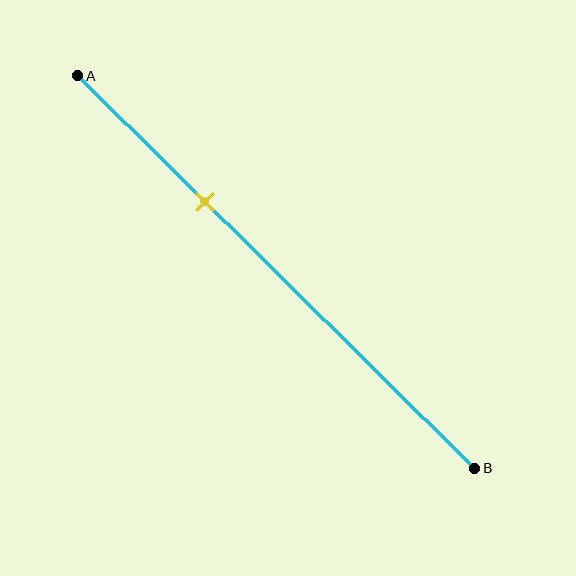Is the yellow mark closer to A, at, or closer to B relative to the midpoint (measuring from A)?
The yellow mark is closer to point A than the midpoint of segment AB.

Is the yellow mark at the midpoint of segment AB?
No, the mark is at about 30% from A, not at the 50% midpoint.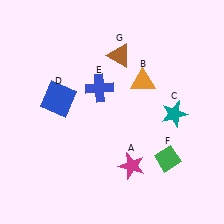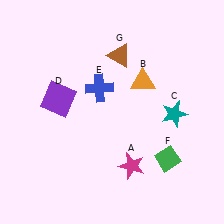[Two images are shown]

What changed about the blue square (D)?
In Image 1, D is blue. In Image 2, it changed to purple.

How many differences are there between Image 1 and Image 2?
There is 1 difference between the two images.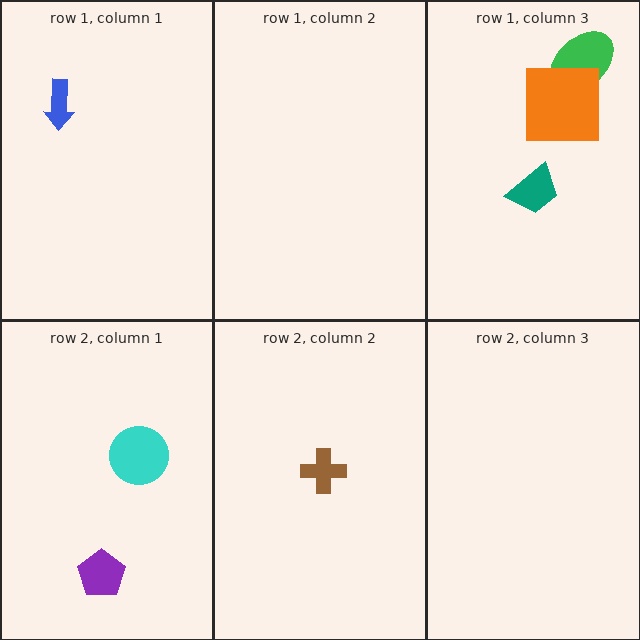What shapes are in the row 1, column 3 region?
The green ellipse, the orange square, the teal trapezoid.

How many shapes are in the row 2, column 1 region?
2.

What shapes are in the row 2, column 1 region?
The purple pentagon, the cyan circle.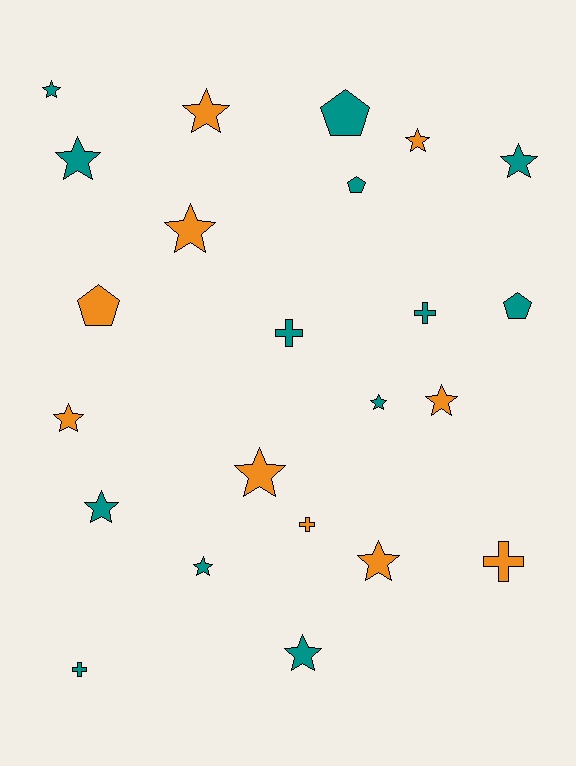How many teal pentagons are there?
There are 3 teal pentagons.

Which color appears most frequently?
Teal, with 13 objects.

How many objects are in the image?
There are 23 objects.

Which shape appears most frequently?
Star, with 14 objects.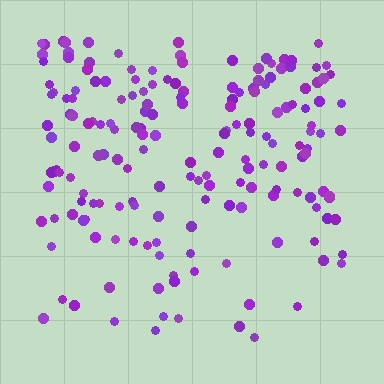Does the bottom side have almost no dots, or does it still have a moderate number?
Still a moderate number, just noticeably fewer than the top.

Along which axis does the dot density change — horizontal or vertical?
Vertical.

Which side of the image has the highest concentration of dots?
The top.